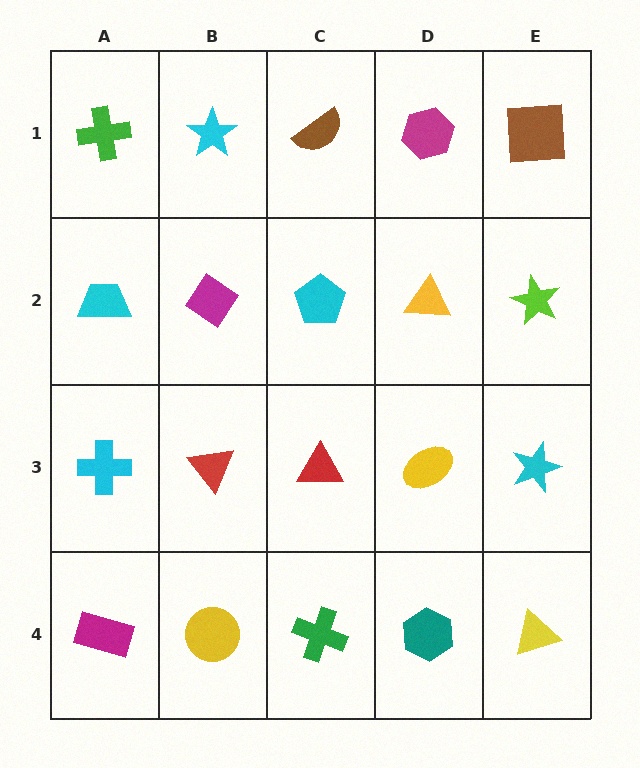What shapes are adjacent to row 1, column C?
A cyan pentagon (row 2, column C), a cyan star (row 1, column B), a magenta hexagon (row 1, column D).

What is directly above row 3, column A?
A cyan trapezoid.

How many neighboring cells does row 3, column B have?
4.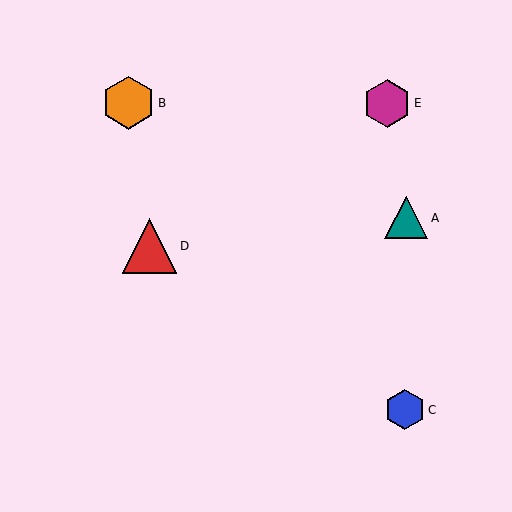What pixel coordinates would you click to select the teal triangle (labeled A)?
Click at (406, 218) to select the teal triangle A.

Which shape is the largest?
The red triangle (labeled D) is the largest.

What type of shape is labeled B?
Shape B is an orange hexagon.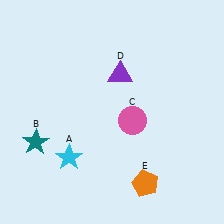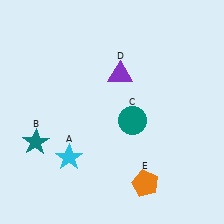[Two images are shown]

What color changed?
The circle (C) changed from pink in Image 1 to teal in Image 2.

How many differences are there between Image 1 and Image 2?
There is 1 difference between the two images.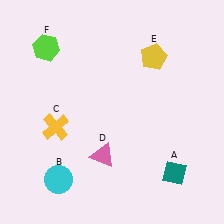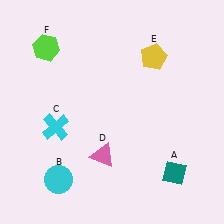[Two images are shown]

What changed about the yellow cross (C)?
In Image 1, C is yellow. In Image 2, it changed to cyan.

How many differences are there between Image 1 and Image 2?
There is 1 difference between the two images.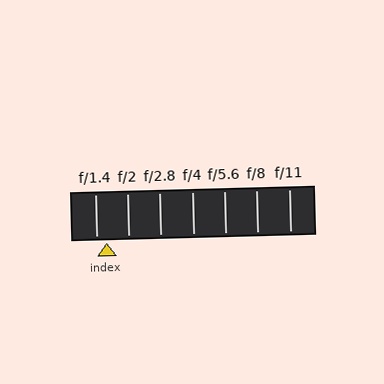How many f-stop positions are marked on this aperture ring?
There are 7 f-stop positions marked.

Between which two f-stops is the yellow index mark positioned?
The index mark is between f/1.4 and f/2.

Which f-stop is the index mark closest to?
The index mark is closest to f/1.4.